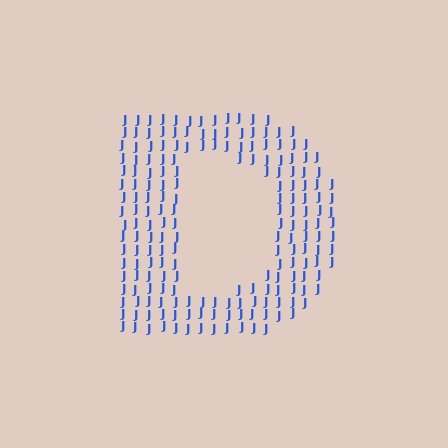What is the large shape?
The large shape is the letter D.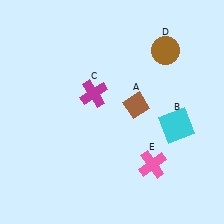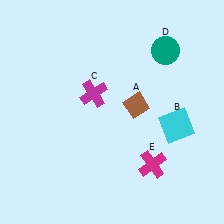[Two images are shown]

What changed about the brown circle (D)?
In Image 1, D is brown. In Image 2, it changed to teal.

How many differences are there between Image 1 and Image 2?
There are 2 differences between the two images.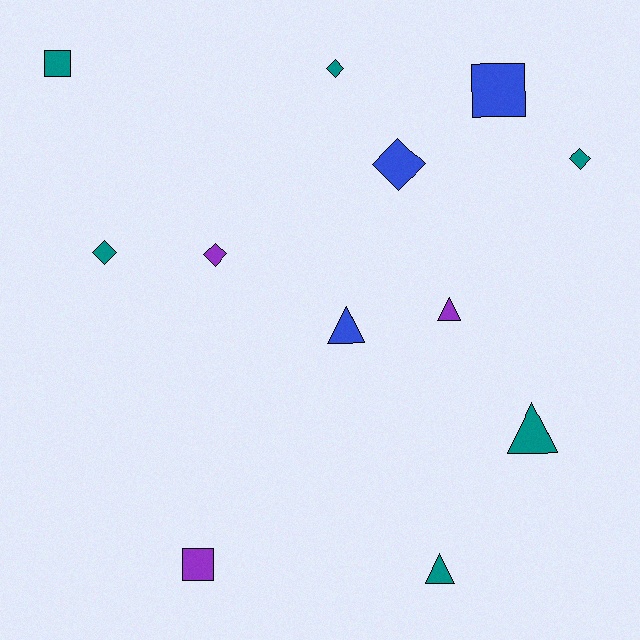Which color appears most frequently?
Teal, with 6 objects.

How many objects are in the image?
There are 12 objects.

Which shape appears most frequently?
Diamond, with 5 objects.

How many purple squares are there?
There is 1 purple square.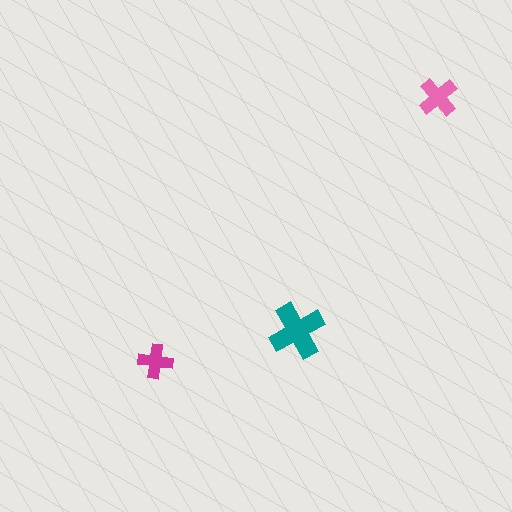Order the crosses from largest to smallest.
the teal one, the pink one, the magenta one.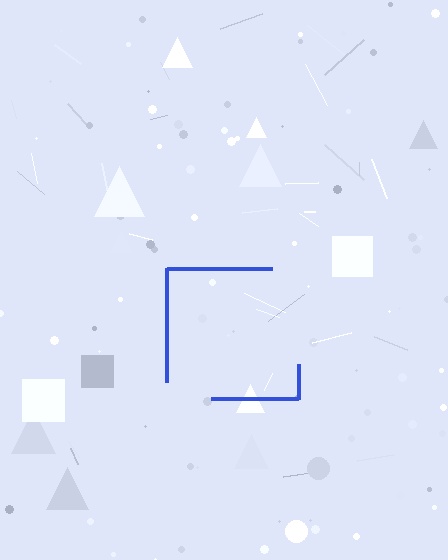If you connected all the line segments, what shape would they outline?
They would outline a square.